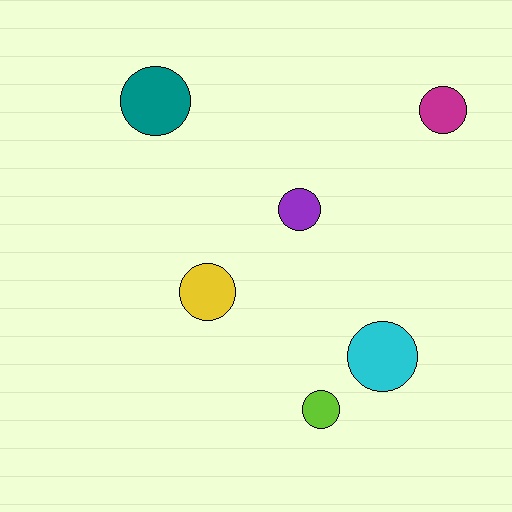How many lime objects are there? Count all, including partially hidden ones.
There is 1 lime object.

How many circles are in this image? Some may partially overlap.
There are 6 circles.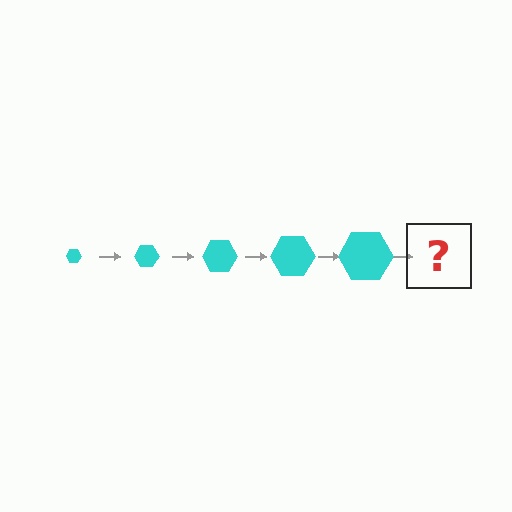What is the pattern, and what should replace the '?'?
The pattern is that the hexagon gets progressively larger each step. The '?' should be a cyan hexagon, larger than the previous one.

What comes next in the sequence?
The next element should be a cyan hexagon, larger than the previous one.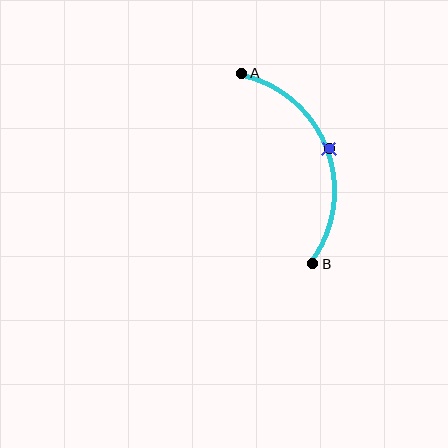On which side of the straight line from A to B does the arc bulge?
The arc bulges to the right of the straight line connecting A and B.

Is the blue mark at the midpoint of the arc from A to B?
Yes. The blue mark lies on the arc at equal arc-length from both A and B — it is the arc midpoint.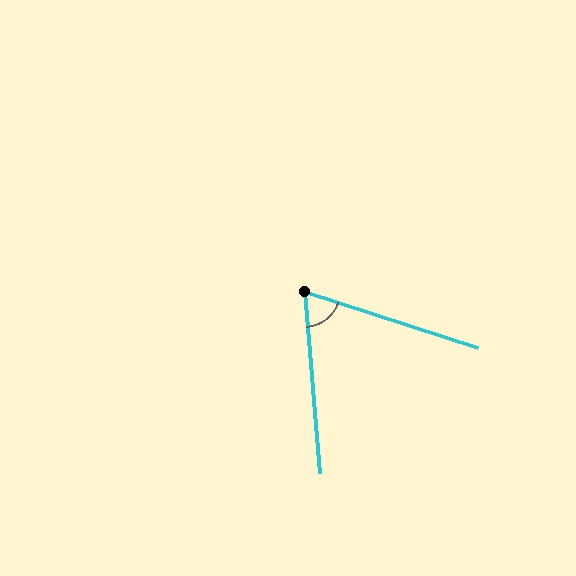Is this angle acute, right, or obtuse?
It is acute.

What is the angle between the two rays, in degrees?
Approximately 67 degrees.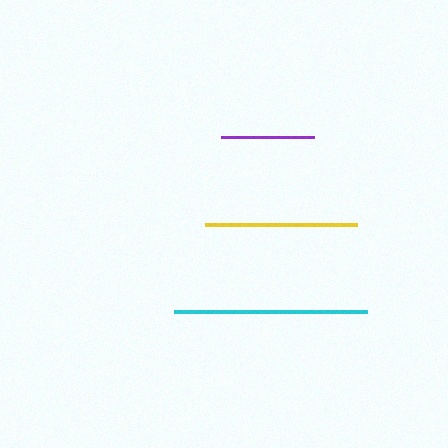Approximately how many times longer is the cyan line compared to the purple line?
The cyan line is approximately 2.1 times the length of the purple line.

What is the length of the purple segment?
The purple segment is approximately 93 pixels long.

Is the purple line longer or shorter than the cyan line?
The cyan line is longer than the purple line.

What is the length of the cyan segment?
The cyan segment is approximately 193 pixels long.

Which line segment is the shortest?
The purple line is the shortest at approximately 93 pixels.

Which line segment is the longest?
The cyan line is the longest at approximately 193 pixels.